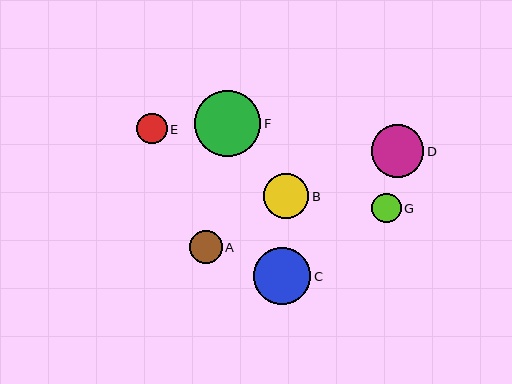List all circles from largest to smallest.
From largest to smallest: F, C, D, B, A, E, G.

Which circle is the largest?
Circle F is the largest with a size of approximately 66 pixels.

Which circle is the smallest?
Circle G is the smallest with a size of approximately 29 pixels.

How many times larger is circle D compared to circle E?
Circle D is approximately 1.7 times the size of circle E.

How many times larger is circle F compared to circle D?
Circle F is approximately 1.2 times the size of circle D.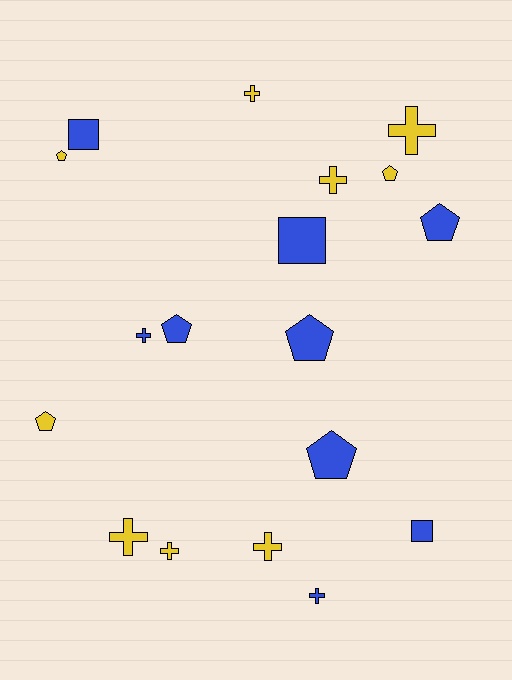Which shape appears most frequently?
Cross, with 8 objects.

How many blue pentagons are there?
There are 4 blue pentagons.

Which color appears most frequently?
Yellow, with 9 objects.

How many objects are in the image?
There are 18 objects.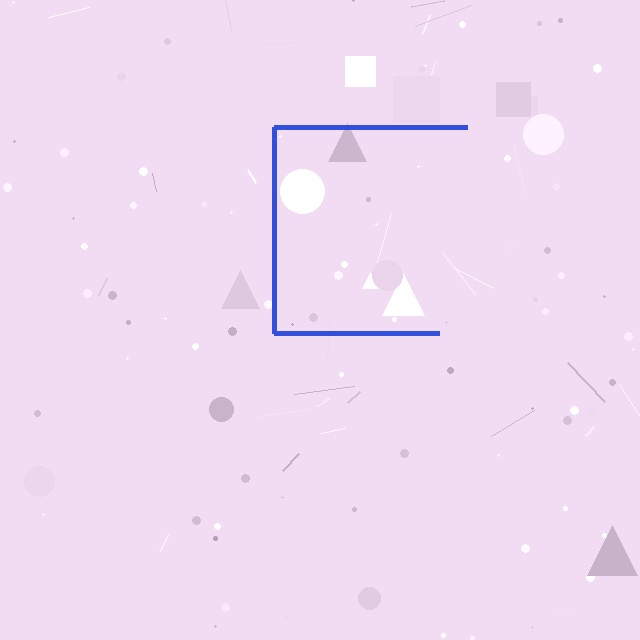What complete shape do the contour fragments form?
The contour fragments form a square.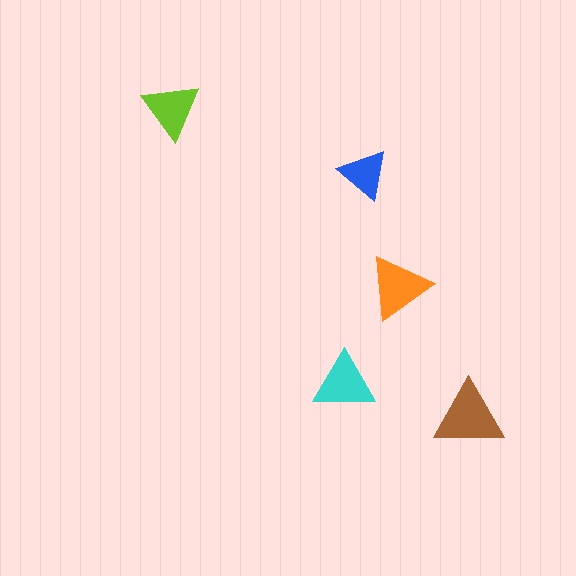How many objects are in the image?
There are 5 objects in the image.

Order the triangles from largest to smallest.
the brown one, the orange one, the cyan one, the lime one, the blue one.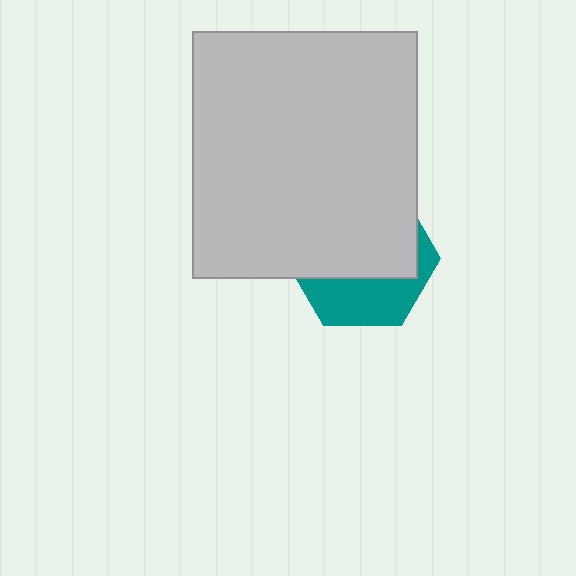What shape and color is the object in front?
The object in front is a light gray rectangle.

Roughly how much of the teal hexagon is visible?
A small part of it is visible (roughly 36%).